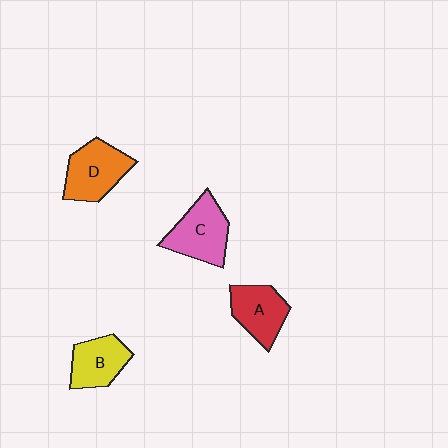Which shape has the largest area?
Shape C (pink).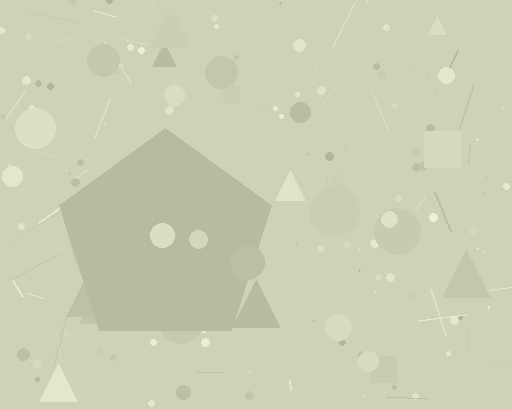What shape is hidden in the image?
A pentagon is hidden in the image.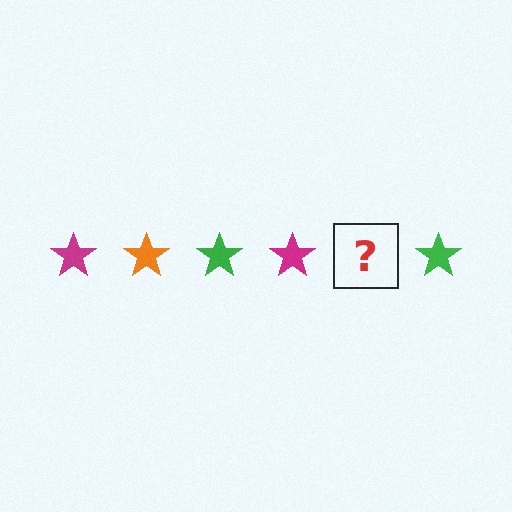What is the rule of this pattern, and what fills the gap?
The rule is that the pattern cycles through magenta, orange, green stars. The gap should be filled with an orange star.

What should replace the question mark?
The question mark should be replaced with an orange star.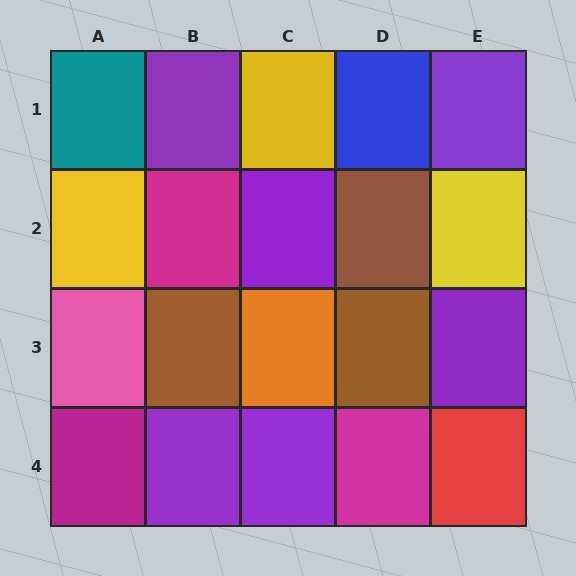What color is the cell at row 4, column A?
Magenta.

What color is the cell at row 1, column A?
Teal.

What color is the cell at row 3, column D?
Brown.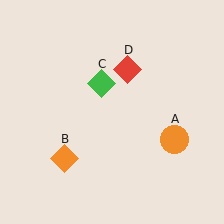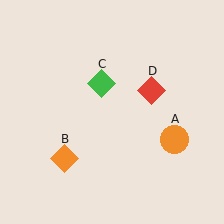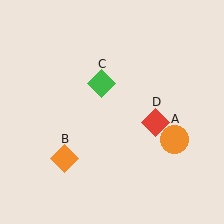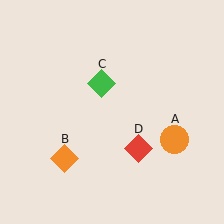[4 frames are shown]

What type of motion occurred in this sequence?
The red diamond (object D) rotated clockwise around the center of the scene.